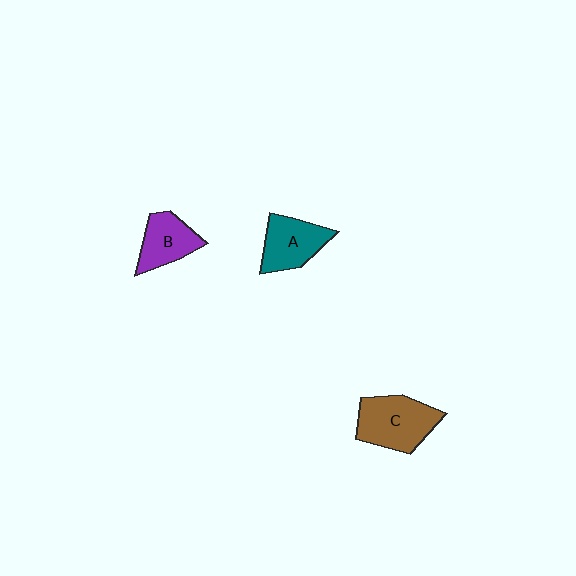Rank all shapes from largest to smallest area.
From largest to smallest: C (brown), A (teal), B (purple).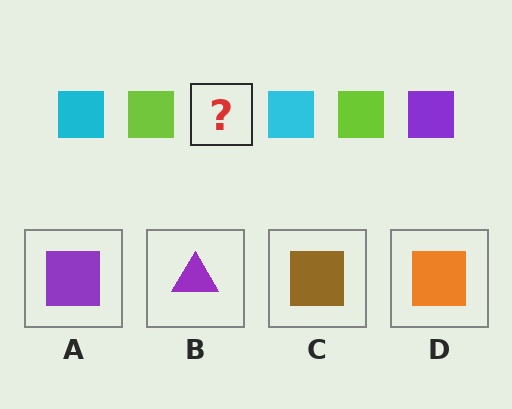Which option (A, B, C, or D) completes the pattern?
A.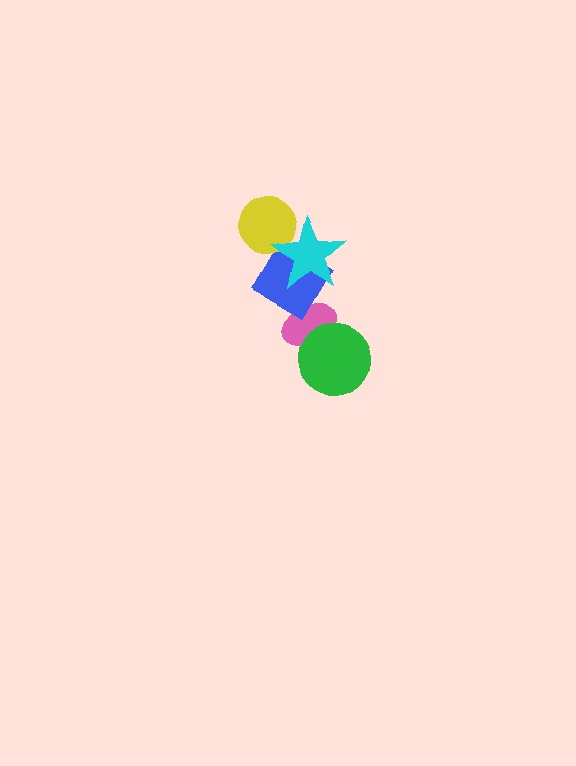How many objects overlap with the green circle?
1 object overlaps with the green circle.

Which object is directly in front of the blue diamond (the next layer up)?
The yellow circle is directly in front of the blue diamond.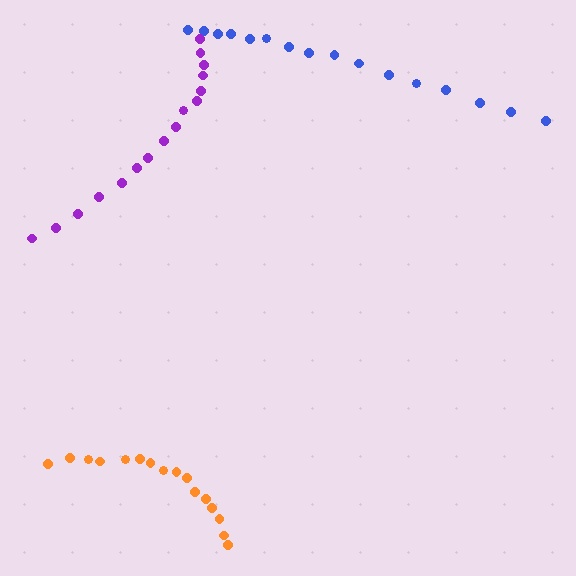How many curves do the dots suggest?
There are 3 distinct paths.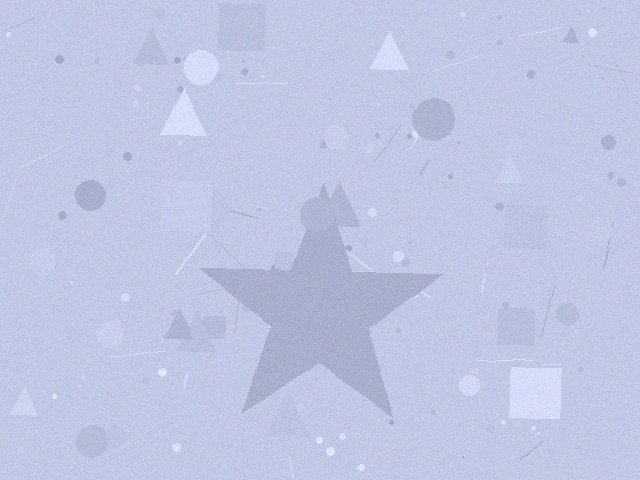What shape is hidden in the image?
A star is hidden in the image.